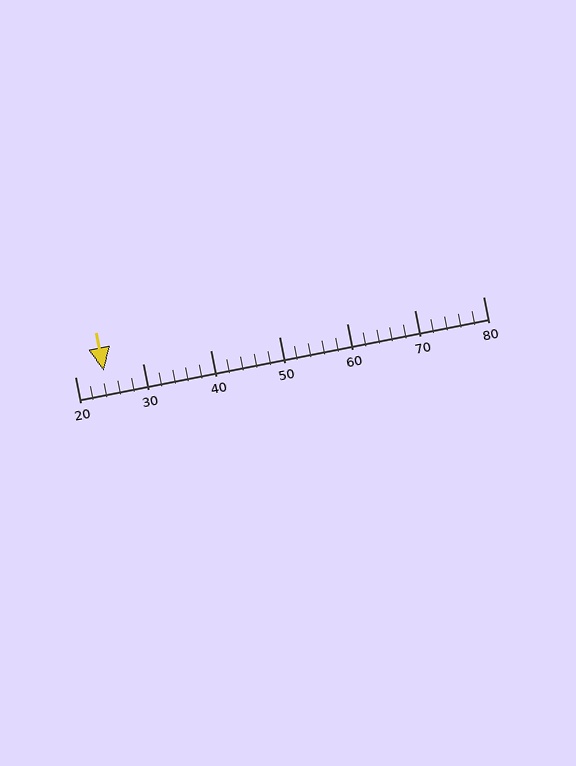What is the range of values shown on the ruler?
The ruler shows values from 20 to 80.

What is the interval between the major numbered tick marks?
The major tick marks are spaced 10 units apart.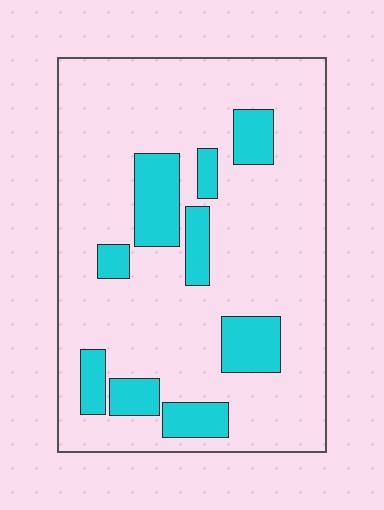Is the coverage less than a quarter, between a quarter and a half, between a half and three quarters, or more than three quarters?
Less than a quarter.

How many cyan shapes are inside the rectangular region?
9.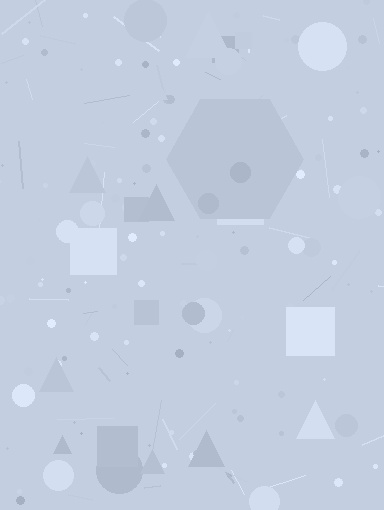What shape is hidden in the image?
A hexagon is hidden in the image.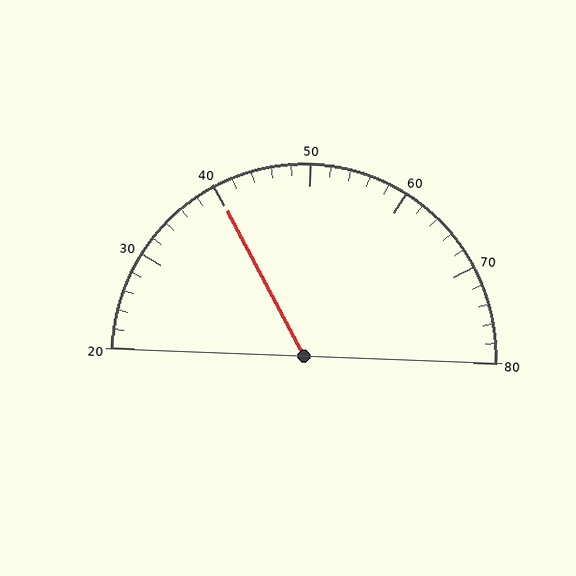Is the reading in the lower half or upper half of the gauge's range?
The reading is in the lower half of the range (20 to 80).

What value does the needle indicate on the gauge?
The needle indicates approximately 40.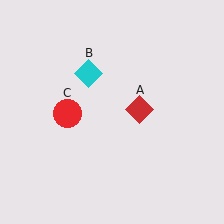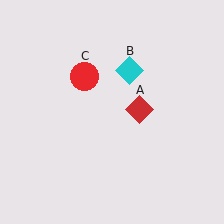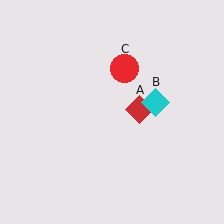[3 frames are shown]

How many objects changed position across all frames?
2 objects changed position: cyan diamond (object B), red circle (object C).